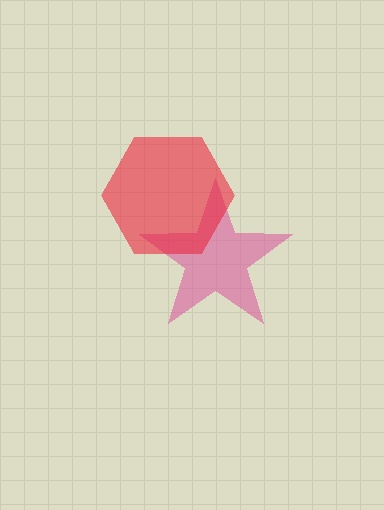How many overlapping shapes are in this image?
There are 2 overlapping shapes in the image.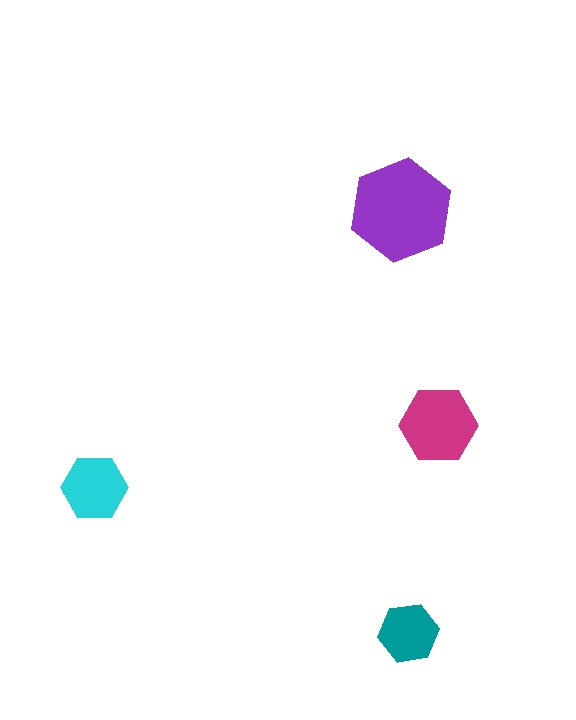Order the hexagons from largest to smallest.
the purple one, the magenta one, the cyan one, the teal one.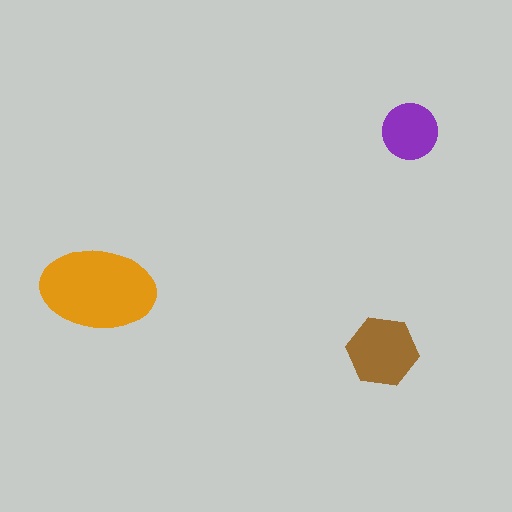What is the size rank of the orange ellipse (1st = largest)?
1st.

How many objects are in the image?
There are 3 objects in the image.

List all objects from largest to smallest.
The orange ellipse, the brown hexagon, the purple circle.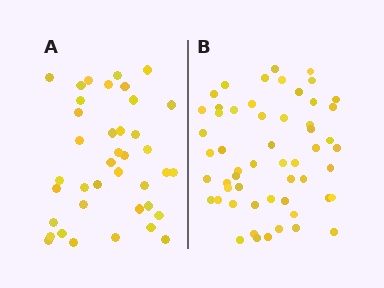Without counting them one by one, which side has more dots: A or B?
Region B (the right region) has more dots.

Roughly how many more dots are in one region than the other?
Region B has approximately 15 more dots than region A.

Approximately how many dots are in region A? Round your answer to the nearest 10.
About 40 dots. (The exact count is 39, which rounds to 40.)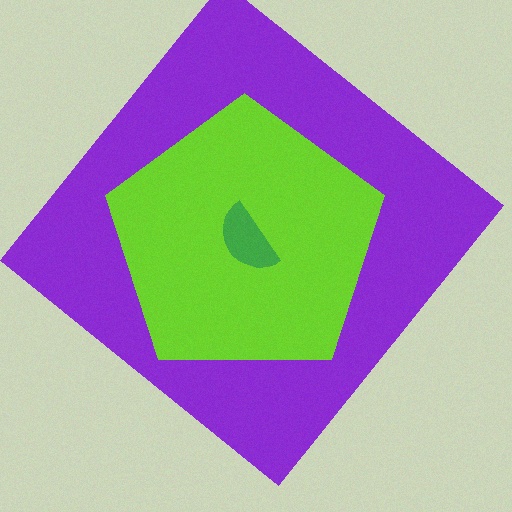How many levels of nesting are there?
3.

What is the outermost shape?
The purple diamond.